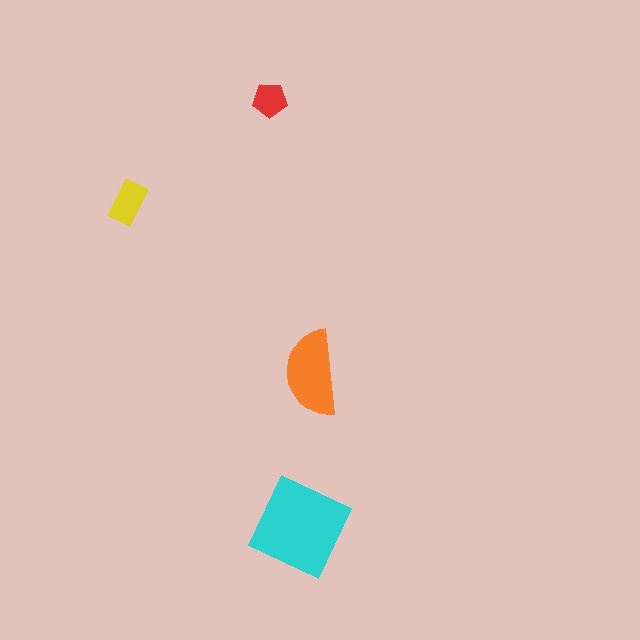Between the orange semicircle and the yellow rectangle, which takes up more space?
The orange semicircle.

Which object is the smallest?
The red pentagon.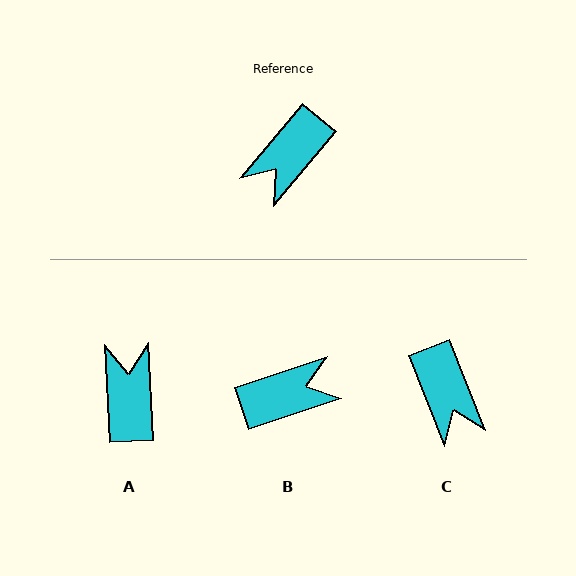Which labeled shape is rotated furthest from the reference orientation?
B, about 149 degrees away.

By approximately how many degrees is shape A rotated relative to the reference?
Approximately 137 degrees clockwise.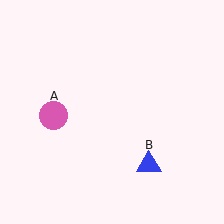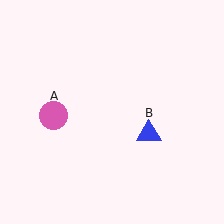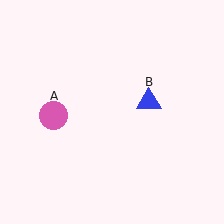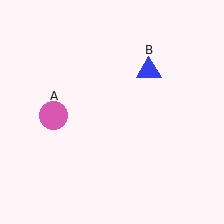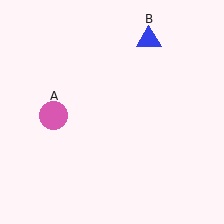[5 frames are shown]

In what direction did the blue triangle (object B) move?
The blue triangle (object B) moved up.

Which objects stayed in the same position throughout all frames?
Pink circle (object A) remained stationary.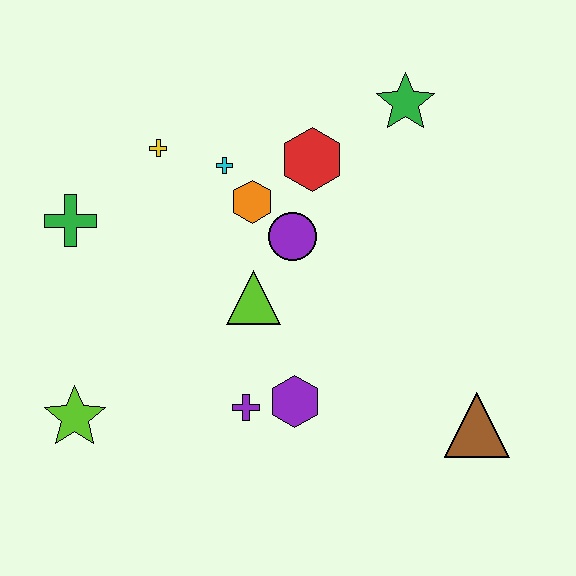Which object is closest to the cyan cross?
The orange hexagon is closest to the cyan cross.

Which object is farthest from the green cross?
The brown triangle is farthest from the green cross.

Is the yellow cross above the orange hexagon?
Yes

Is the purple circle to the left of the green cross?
No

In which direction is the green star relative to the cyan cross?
The green star is to the right of the cyan cross.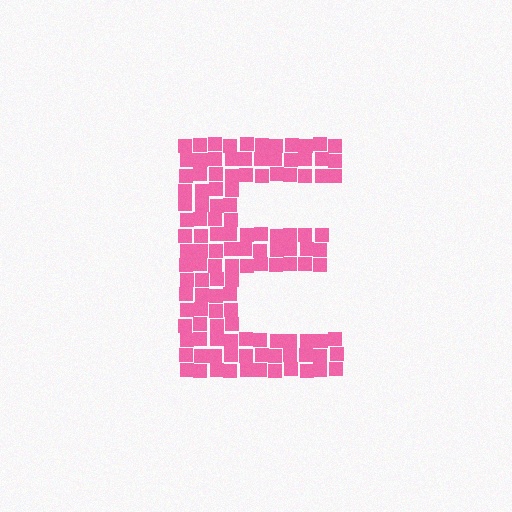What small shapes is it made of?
It is made of small squares.